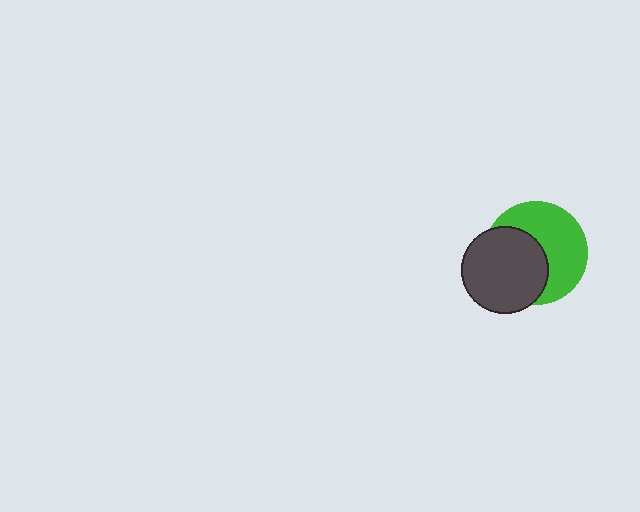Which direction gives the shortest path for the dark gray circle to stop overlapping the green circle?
Moving toward the lower-left gives the shortest separation.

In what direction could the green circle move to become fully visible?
The green circle could move toward the upper-right. That would shift it out from behind the dark gray circle entirely.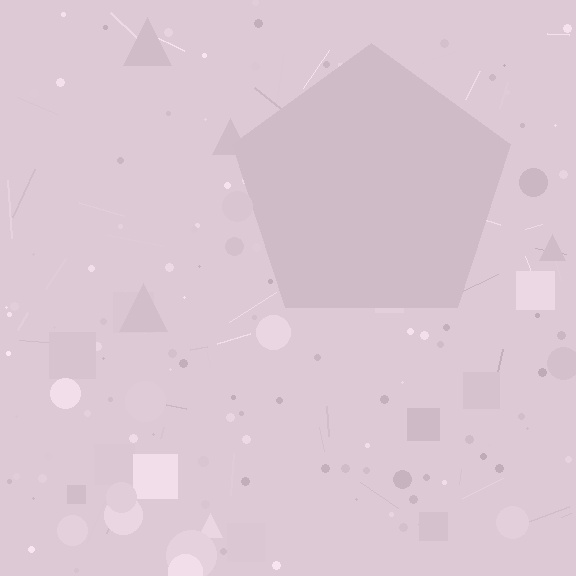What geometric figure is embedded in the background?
A pentagon is embedded in the background.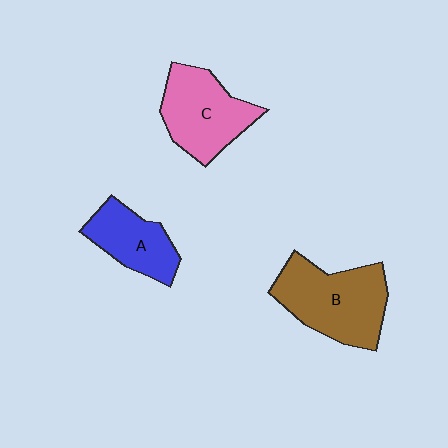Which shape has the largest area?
Shape B (brown).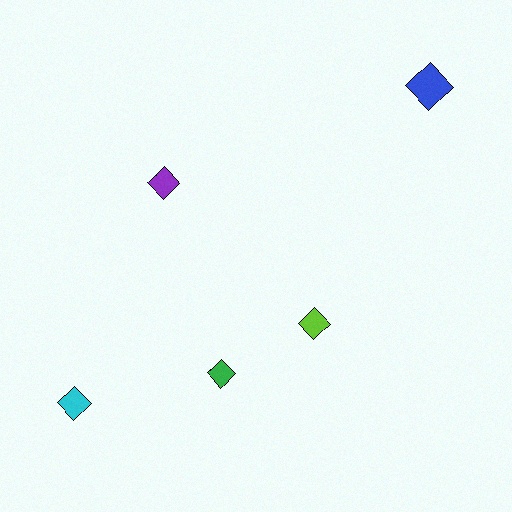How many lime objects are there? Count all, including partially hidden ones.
There is 1 lime object.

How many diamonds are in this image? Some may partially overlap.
There are 5 diamonds.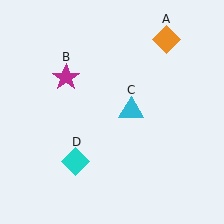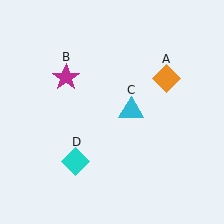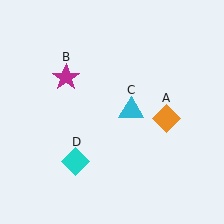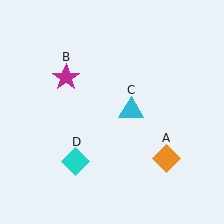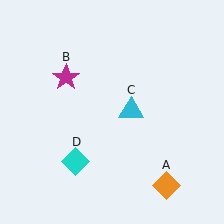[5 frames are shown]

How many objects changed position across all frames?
1 object changed position: orange diamond (object A).